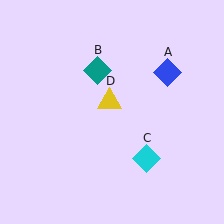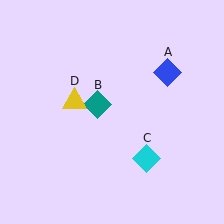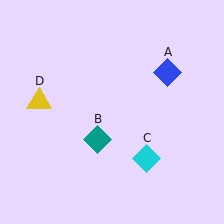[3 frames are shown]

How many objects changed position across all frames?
2 objects changed position: teal diamond (object B), yellow triangle (object D).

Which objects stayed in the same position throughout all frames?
Blue diamond (object A) and cyan diamond (object C) remained stationary.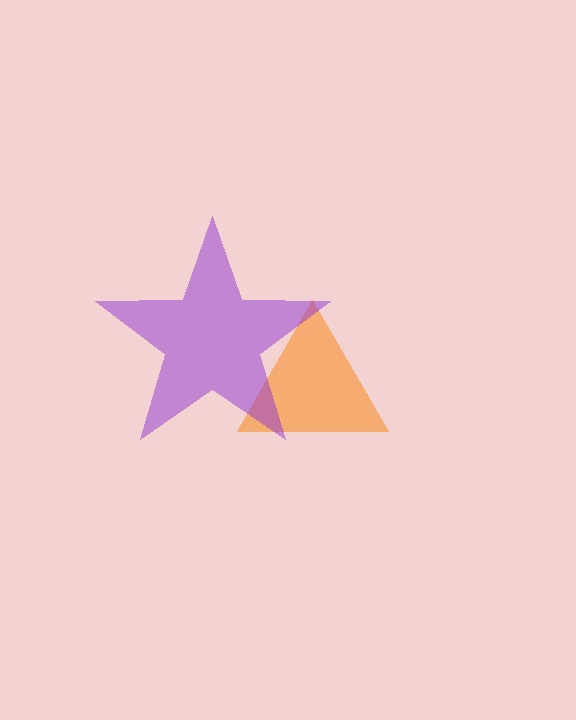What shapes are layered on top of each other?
The layered shapes are: an orange triangle, a purple star.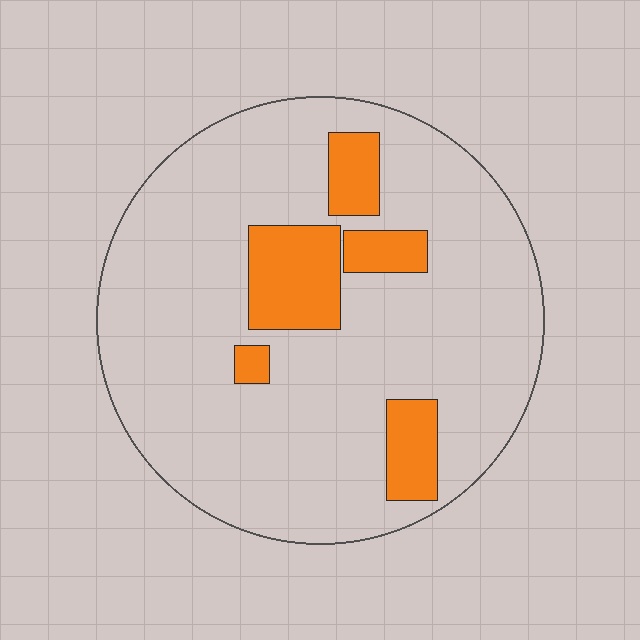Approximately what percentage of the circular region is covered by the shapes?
Approximately 15%.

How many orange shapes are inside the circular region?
5.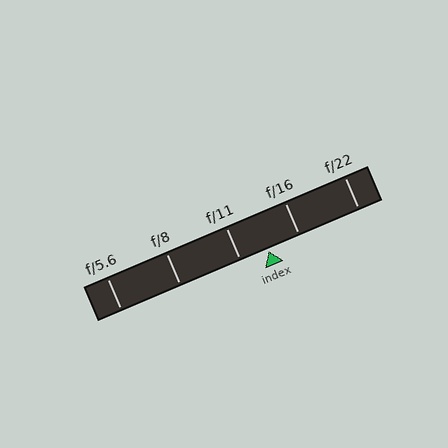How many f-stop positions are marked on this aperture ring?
There are 5 f-stop positions marked.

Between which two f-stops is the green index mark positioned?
The index mark is between f/11 and f/16.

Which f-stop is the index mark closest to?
The index mark is closest to f/11.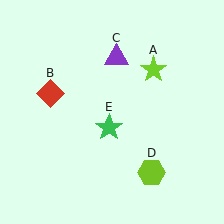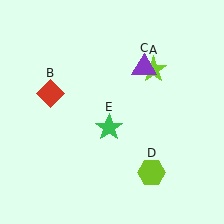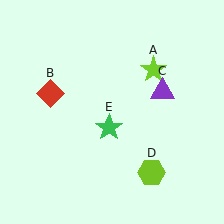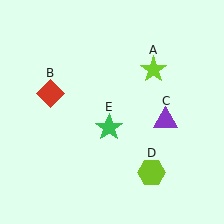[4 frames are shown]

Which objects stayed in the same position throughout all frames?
Lime star (object A) and red diamond (object B) and lime hexagon (object D) and green star (object E) remained stationary.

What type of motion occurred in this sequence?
The purple triangle (object C) rotated clockwise around the center of the scene.